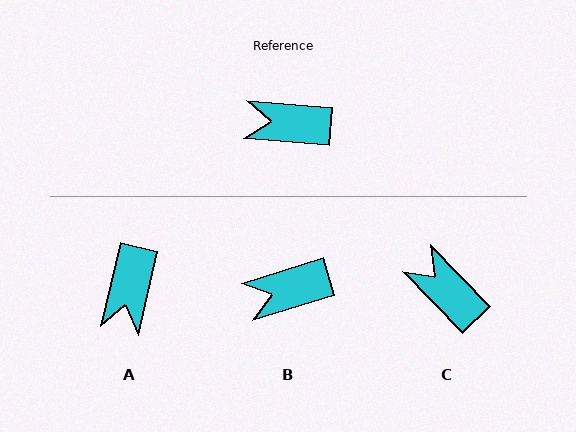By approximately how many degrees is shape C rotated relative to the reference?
Approximately 41 degrees clockwise.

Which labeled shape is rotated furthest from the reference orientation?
A, about 82 degrees away.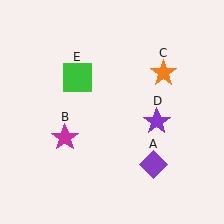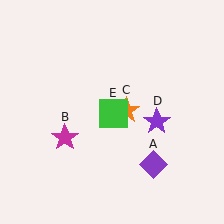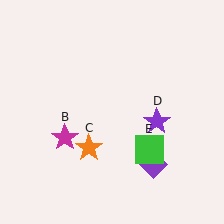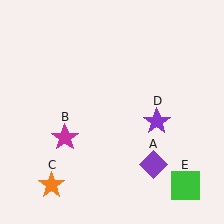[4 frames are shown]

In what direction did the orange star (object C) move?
The orange star (object C) moved down and to the left.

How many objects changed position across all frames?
2 objects changed position: orange star (object C), green square (object E).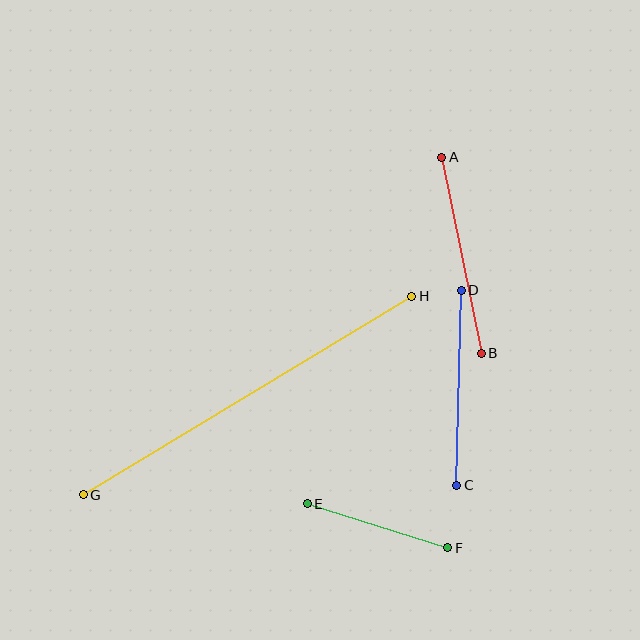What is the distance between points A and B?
The distance is approximately 200 pixels.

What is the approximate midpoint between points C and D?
The midpoint is at approximately (459, 388) pixels.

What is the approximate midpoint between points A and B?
The midpoint is at approximately (461, 255) pixels.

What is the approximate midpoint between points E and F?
The midpoint is at approximately (377, 526) pixels.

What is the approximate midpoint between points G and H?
The midpoint is at approximately (248, 396) pixels.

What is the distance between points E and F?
The distance is approximately 147 pixels.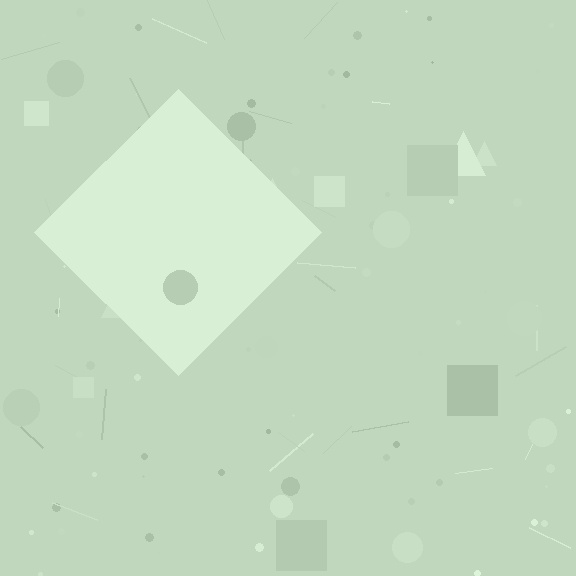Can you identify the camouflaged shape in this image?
The camouflaged shape is a diamond.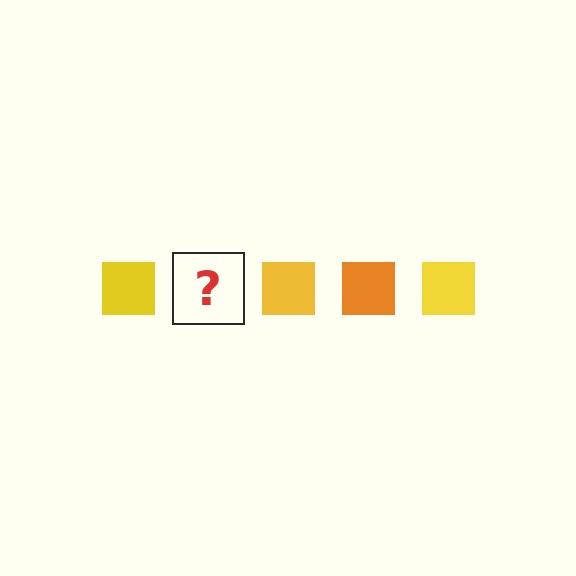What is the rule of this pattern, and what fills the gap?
The rule is that the pattern cycles through yellow, orange squares. The gap should be filled with an orange square.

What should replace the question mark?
The question mark should be replaced with an orange square.